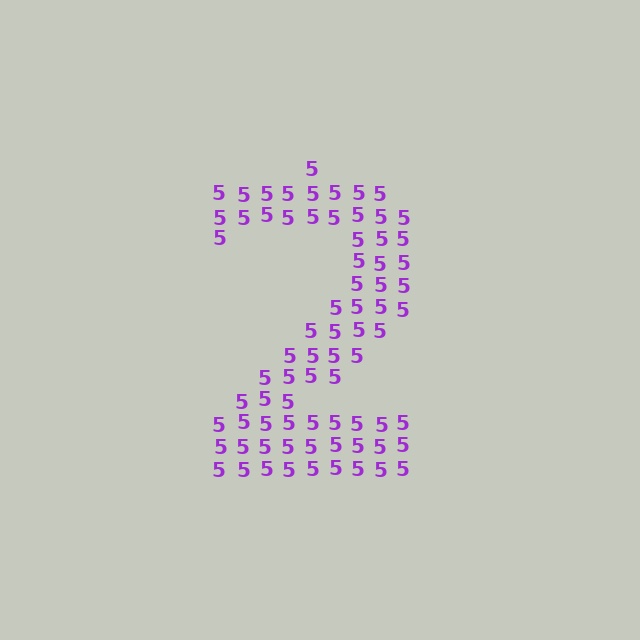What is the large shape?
The large shape is the digit 2.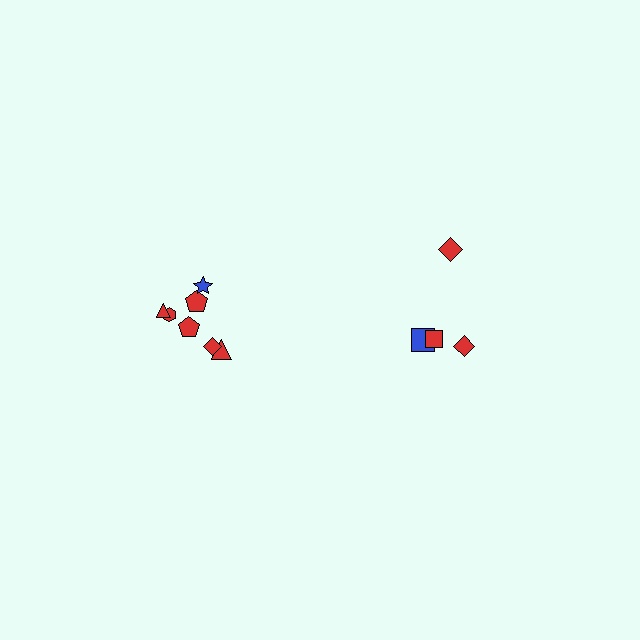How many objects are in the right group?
There are 4 objects.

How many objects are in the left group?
There are 7 objects.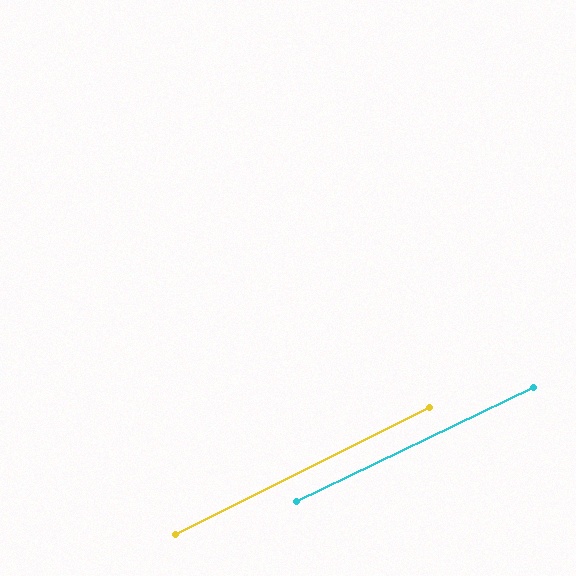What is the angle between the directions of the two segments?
Approximately 1 degree.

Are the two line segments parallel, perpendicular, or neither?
Parallel — their directions differ by only 0.8°.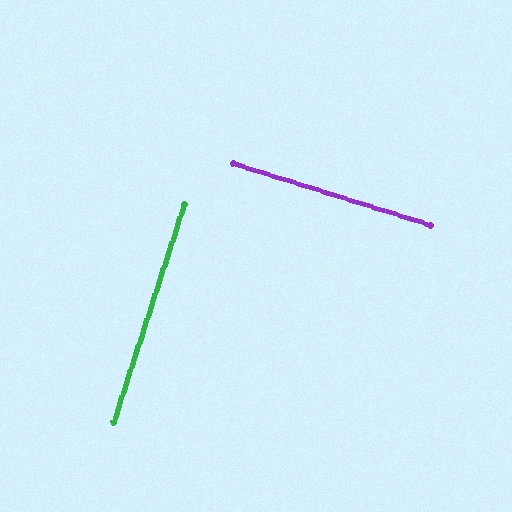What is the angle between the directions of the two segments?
Approximately 89 degrees.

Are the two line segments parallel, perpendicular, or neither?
Perpendicular — they meet at approximately 89°.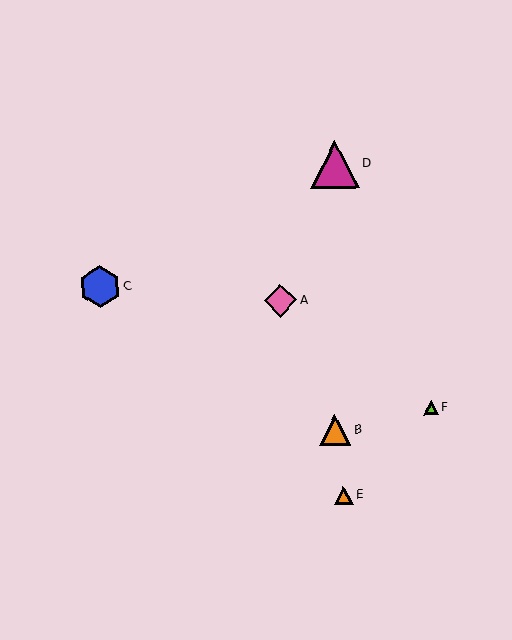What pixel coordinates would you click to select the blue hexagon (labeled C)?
Click at (100, 287) to select the blue hexagon C.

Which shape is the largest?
The magenta triangle (labeled D) is the largest.